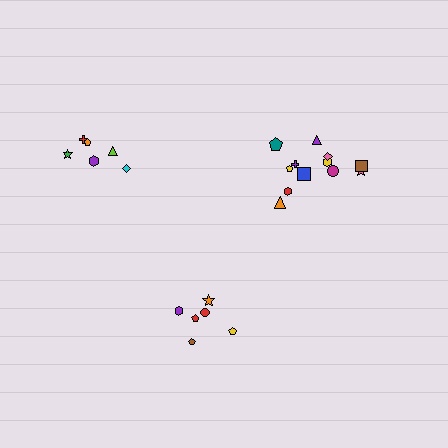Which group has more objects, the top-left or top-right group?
The top-right group.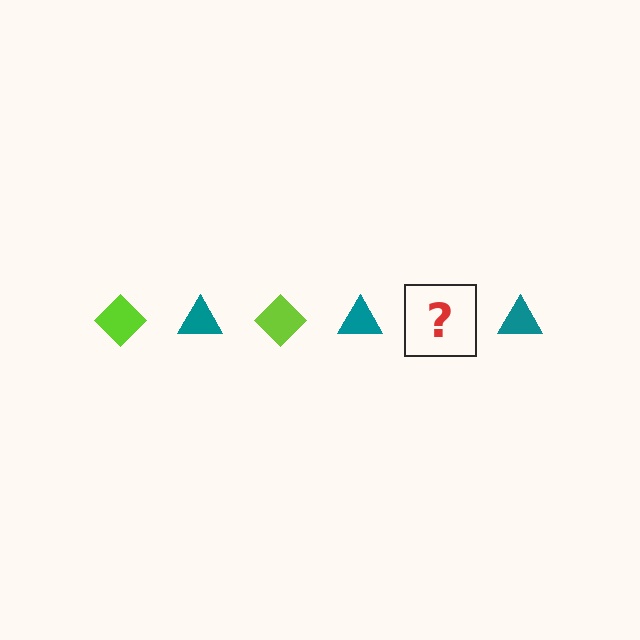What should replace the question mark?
The question mark should be replaced with a lime diamond.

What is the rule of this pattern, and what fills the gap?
The rule is that the pattern alternates between lime diamond and teal triangle. The gap should be filled with a lime diamond.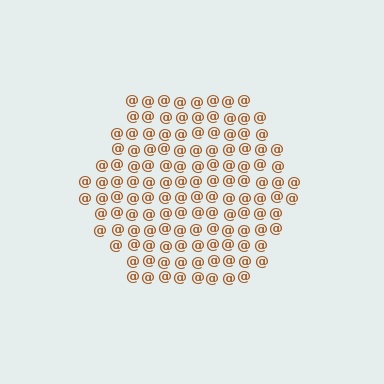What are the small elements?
The small elements are at signs.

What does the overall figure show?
The overall figure shows a hexagon.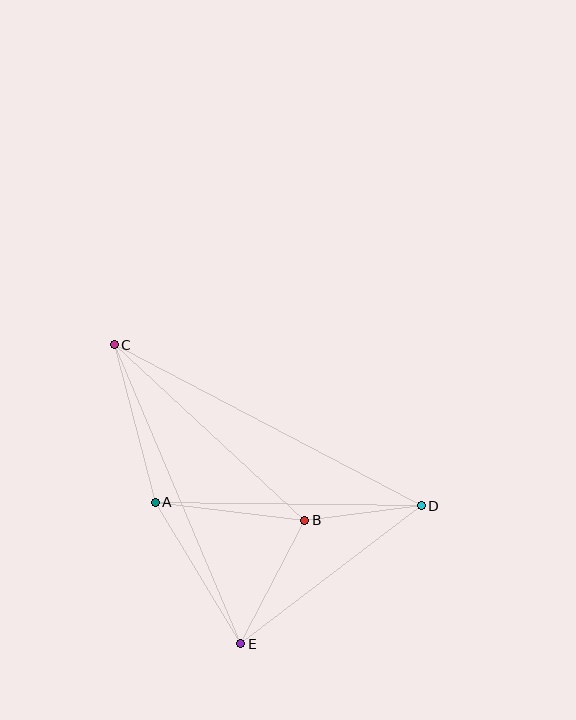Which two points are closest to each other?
Points B and D are closest to each other.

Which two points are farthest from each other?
Points C and D are farthest from each other.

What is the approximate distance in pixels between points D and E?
The distance between D and E is approximately 227 pixels.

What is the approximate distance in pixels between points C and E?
The distance between C and E is approximately 325 pixels.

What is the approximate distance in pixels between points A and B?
The distance between A and B is approximately 150 pixels.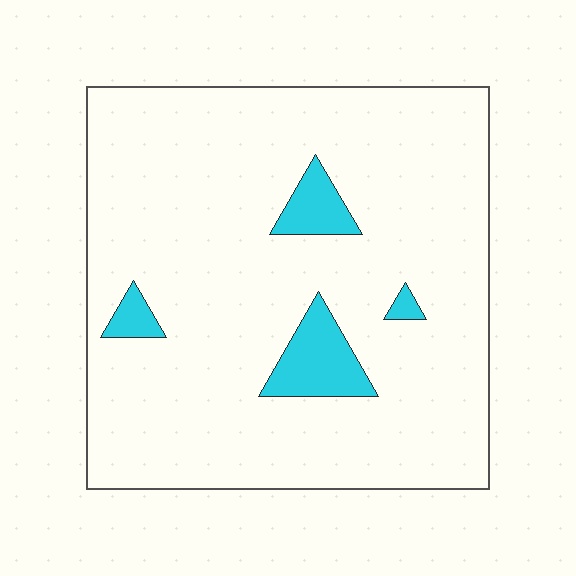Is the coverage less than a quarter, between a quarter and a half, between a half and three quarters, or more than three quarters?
Less than a quarter.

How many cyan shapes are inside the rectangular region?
4.